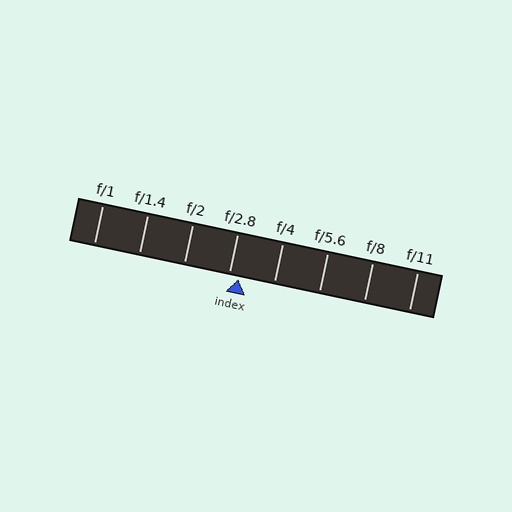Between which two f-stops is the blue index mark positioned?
The index mark is between f/2.8 and f/4.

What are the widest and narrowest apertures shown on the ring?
The widest aperture shown is f/1 and the narrowest is f/11.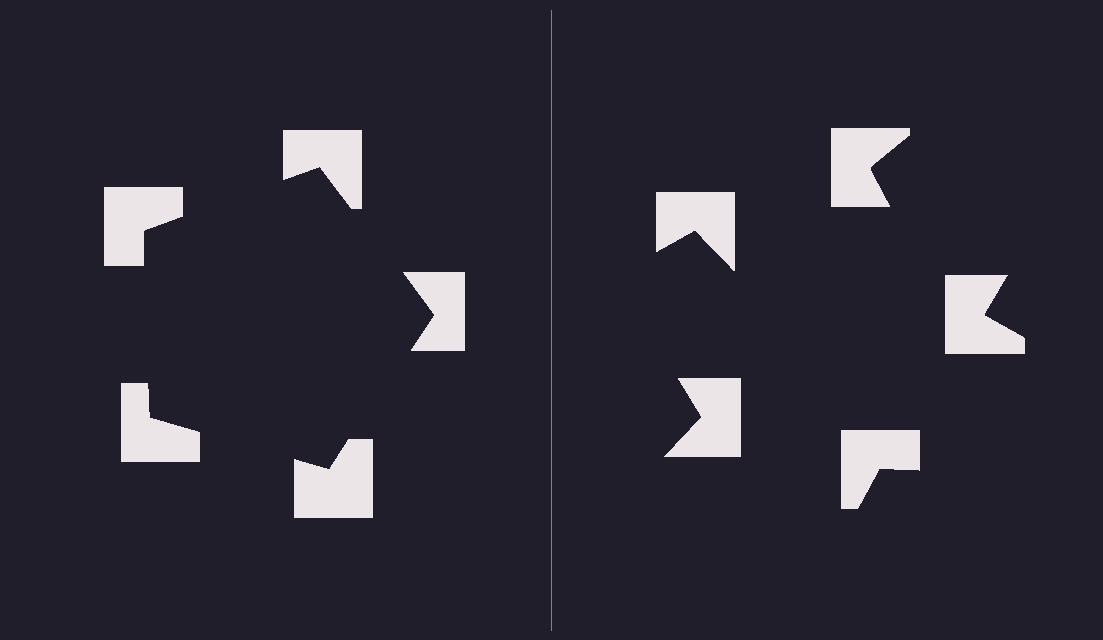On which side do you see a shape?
An illusory pentagon appears on the left side. On the right side the wedge cuts are rotated, so no coherent shape forms.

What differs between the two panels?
The notched squares are positioned identically on both sides; only the wedge orientations differ. On the left they align to a pentagon; on the right they are misaligned.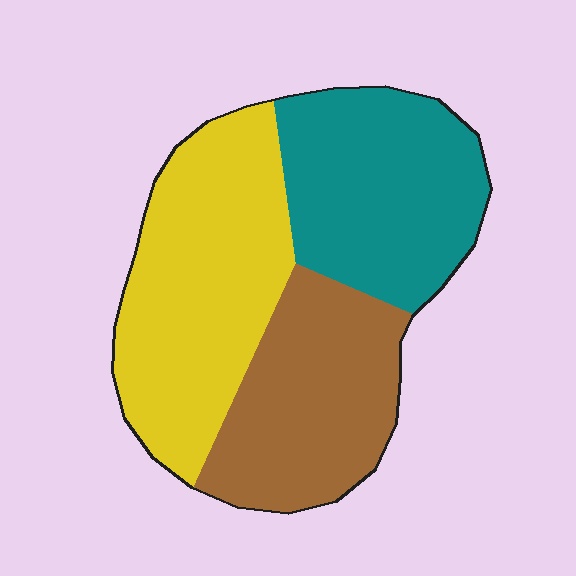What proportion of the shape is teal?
Teal covers 32% of the shape.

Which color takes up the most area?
Yellow, at roughly 40%.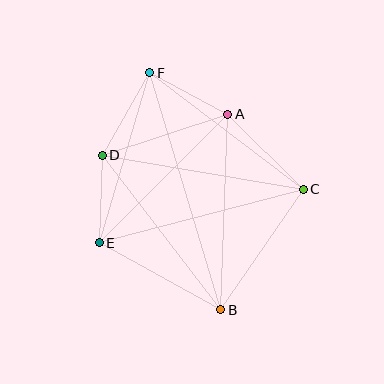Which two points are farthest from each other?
Points B and F are farthest from each other.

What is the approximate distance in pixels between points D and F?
The distance between D and F is approximately 96 pixels.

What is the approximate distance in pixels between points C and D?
The distance between C and D is approximately 204 pixels.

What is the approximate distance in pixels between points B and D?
The distance between B and D is approximately 195 pixels.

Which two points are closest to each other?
Points D and E are closest to each other.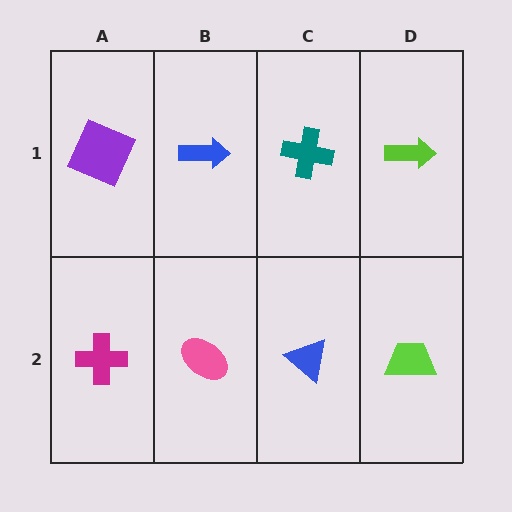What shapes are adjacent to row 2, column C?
A teal cross (row 1, column C), a pink ellipse (row 2, column B), a lime trapezoid (row 2, column D).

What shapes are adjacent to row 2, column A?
A purple square (row 1, column A), a pink ellipse (row 2, column B).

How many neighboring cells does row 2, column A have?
2.